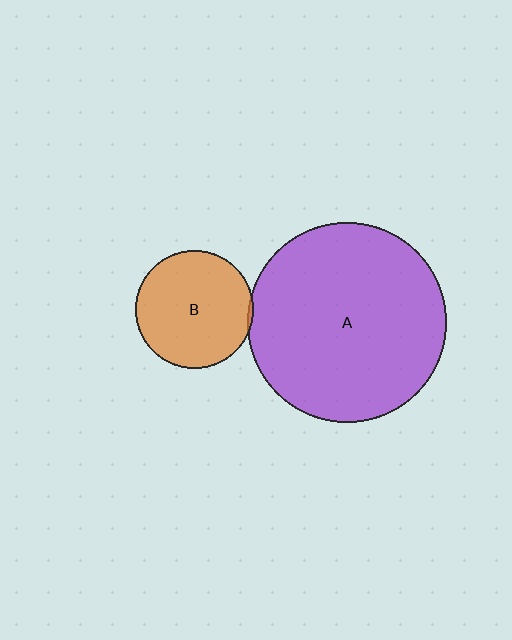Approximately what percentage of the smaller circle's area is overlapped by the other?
Approximately 5%.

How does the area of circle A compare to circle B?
Approximately 2.9 times.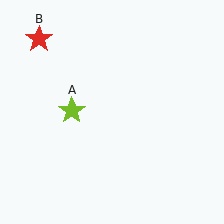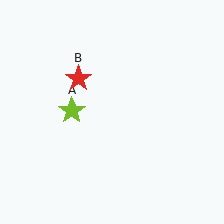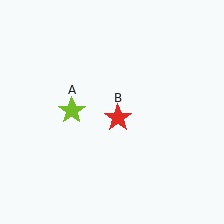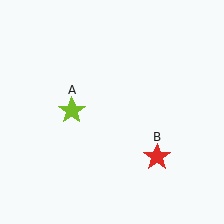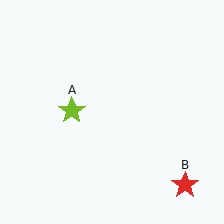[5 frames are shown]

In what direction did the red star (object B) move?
The red star (object B) moved down and to the right.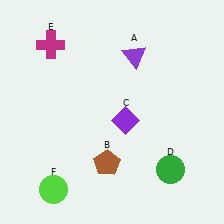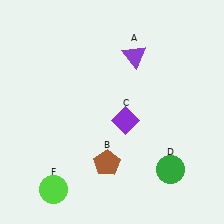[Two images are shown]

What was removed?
The magenta cross (E) was removed in Image 2.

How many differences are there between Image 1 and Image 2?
There is 1 difference between the two images.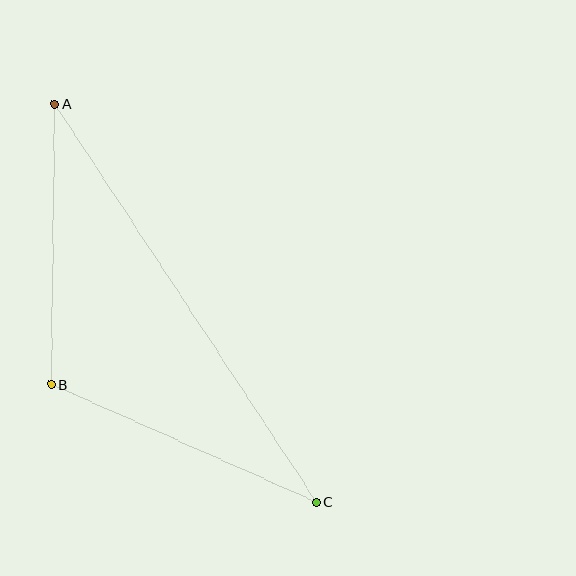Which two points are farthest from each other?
Points A and C are farthest from each other.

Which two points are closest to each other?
Points A and B are closest to each other.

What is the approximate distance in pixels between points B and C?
The distance between B and C is approximately 290 pixels.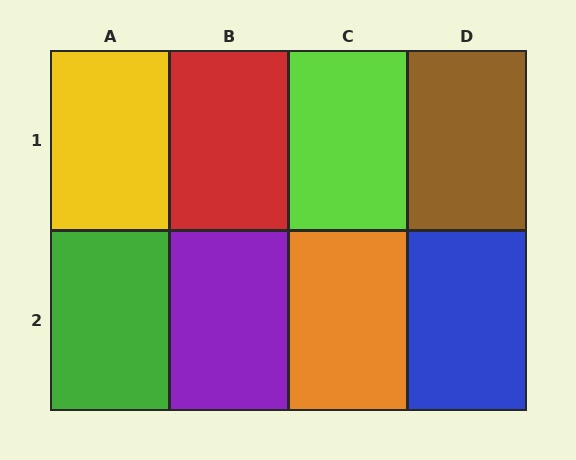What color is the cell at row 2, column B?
Purple.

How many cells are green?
1 cell is green.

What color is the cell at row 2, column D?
Blue.